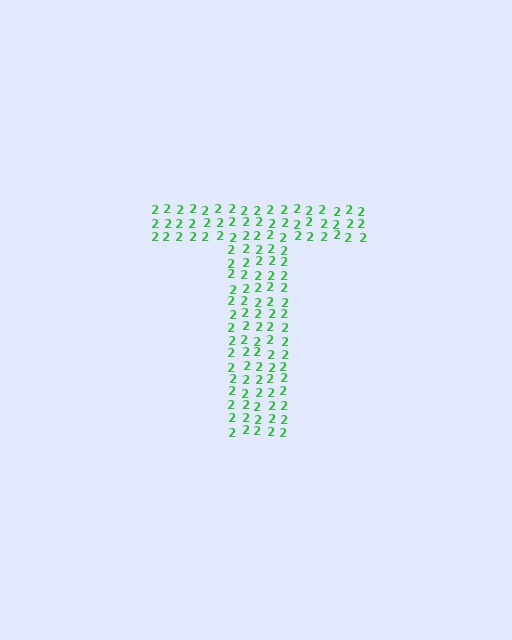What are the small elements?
The small elements are digit 2's.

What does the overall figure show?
The overall figure shows the letter T.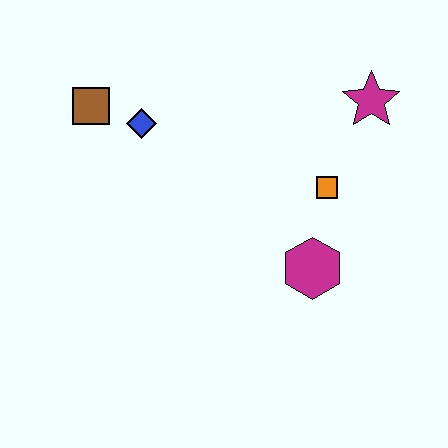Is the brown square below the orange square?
No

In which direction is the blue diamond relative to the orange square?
The blue diamond is to the left of the orange square.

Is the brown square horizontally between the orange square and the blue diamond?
No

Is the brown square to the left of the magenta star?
Yes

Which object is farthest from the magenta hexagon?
The brown square is farthest from the magenta hexagon.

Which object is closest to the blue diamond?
The brown square is closest to the blue diamond.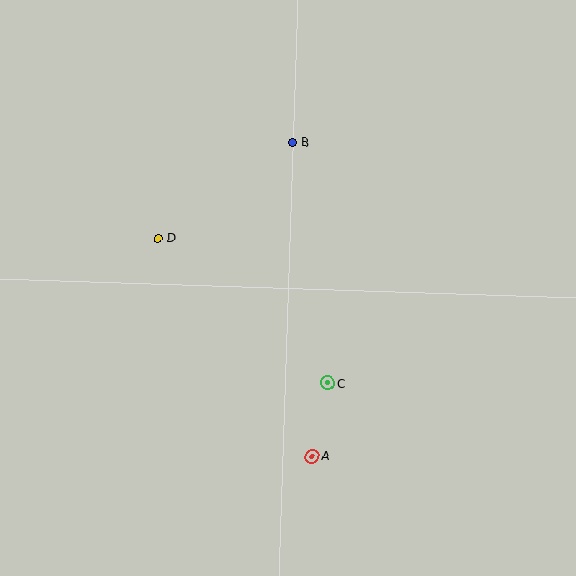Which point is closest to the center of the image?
Point C at (327, 383) is closest to the center.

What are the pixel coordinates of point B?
Point B is at (292, 143).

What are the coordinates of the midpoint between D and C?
The midpoint between D and C is at (243, 311).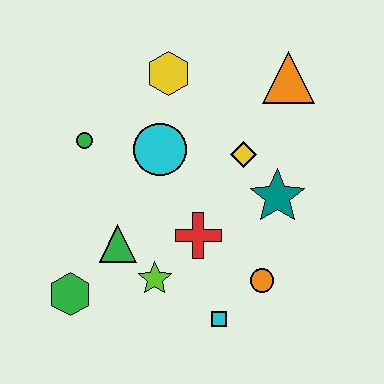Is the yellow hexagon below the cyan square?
No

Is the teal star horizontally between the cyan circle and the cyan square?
No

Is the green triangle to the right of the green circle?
Yes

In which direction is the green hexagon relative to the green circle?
The green hexagon is below the green circle.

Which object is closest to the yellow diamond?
The teal star is closest to the yellow diamond.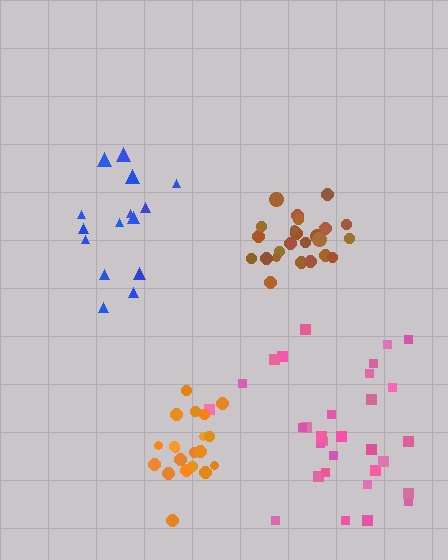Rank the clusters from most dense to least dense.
brown, orange, blue, pink.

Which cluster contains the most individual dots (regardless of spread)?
Pink (31).